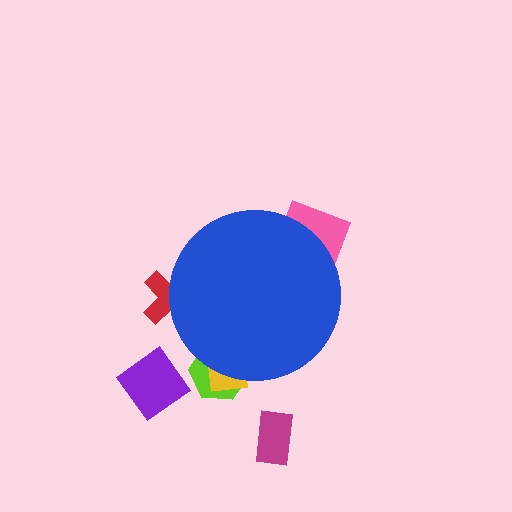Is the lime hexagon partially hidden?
Yes, the lime hexagon is partially hidden behind the blue circle.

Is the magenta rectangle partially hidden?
No, the magenta rectangle is fully visible.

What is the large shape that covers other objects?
A blue circle.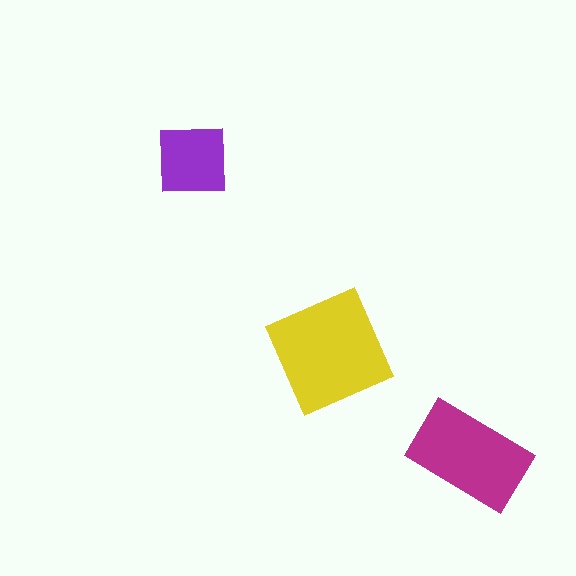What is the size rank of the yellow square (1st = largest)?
1st.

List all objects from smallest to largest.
The purple square, the magenta rectangle, the yellow square.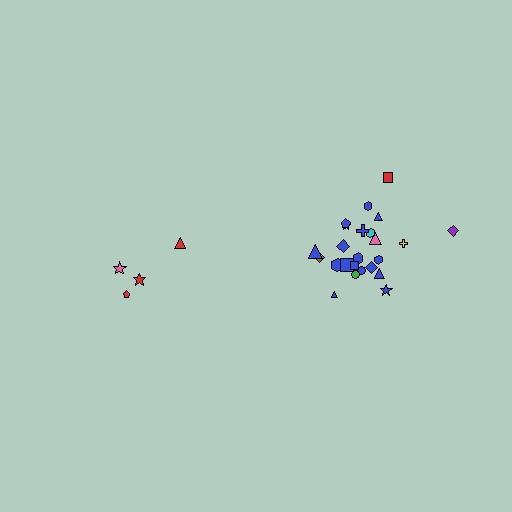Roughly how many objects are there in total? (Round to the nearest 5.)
Roughly 30 objects in total.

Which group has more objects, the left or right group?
The right group.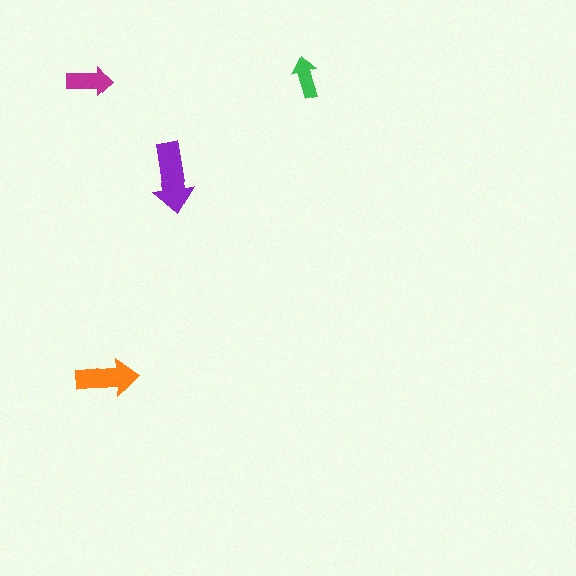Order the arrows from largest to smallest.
the purple one, the orange one, the magenta one, the green one.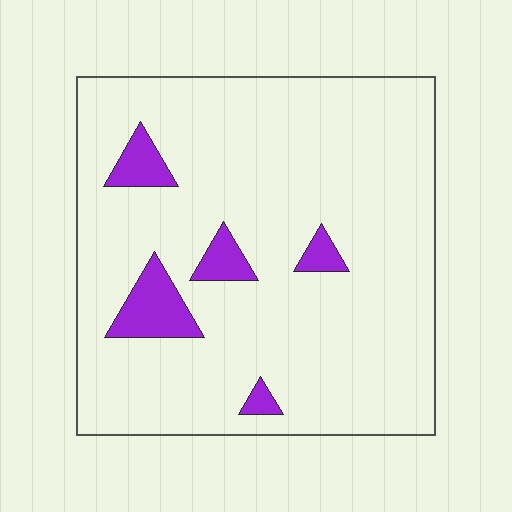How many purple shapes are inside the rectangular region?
5.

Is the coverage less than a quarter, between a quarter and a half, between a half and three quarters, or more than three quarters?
Less than a quarter.